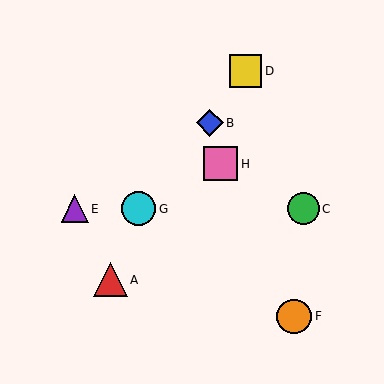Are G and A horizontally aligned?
No, G is at y≈209 and A is at y≈280.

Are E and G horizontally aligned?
Yes, both are at y≈209.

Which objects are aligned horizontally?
Objects C, E, G are aligned horizontally.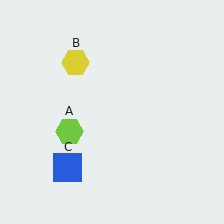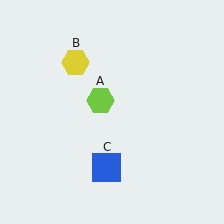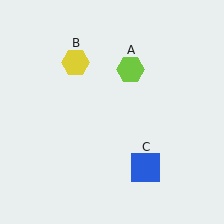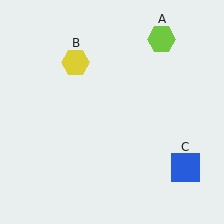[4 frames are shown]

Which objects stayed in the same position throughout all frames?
Yellow hexagon (object B) remained stationary.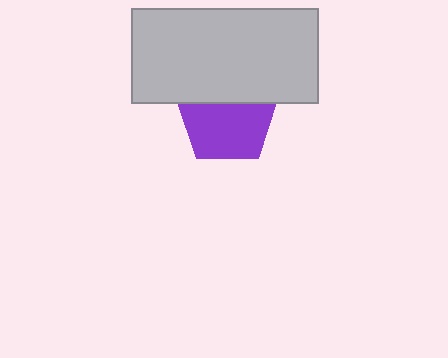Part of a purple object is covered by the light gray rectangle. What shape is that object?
It is a pentagon.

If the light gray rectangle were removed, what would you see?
You would see the complete purple pentagon.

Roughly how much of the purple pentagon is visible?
Most of it is visible (roughly 66%).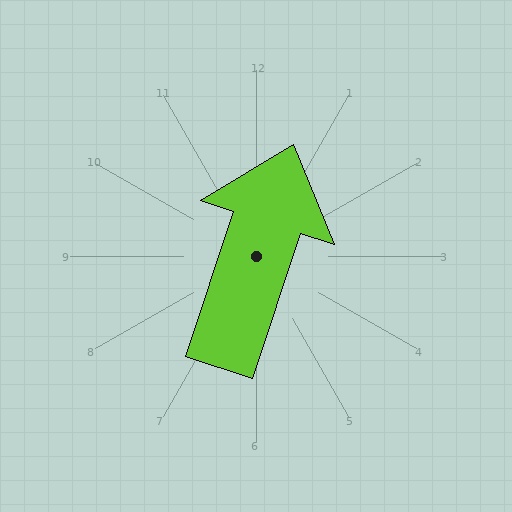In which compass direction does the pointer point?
North.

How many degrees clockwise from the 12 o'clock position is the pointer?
Approximately 18 degrees.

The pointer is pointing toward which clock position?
Roughly 1 o'clock.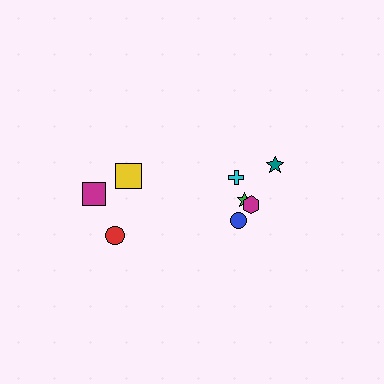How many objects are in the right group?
There are 5 objects.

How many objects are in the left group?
There are 3 objects.